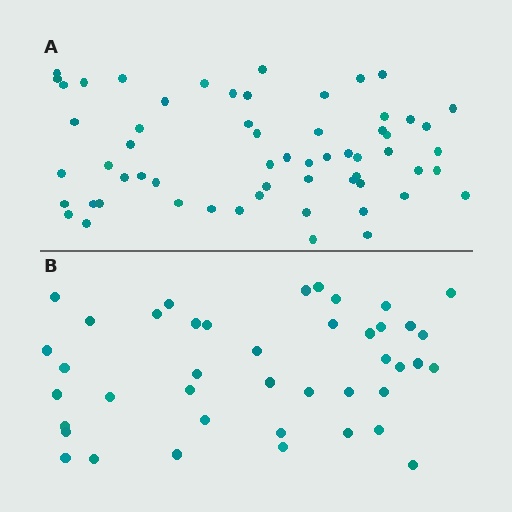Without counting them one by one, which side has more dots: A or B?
Region A (the top region) has more dots.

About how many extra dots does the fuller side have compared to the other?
Region A has approximately 20 more dots than region B.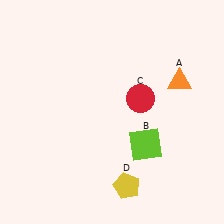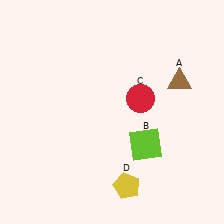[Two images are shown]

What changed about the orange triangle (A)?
In Image 1, A is orange. In Image 2, it changed to brown.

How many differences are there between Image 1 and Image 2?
There is 1 difference between the two images.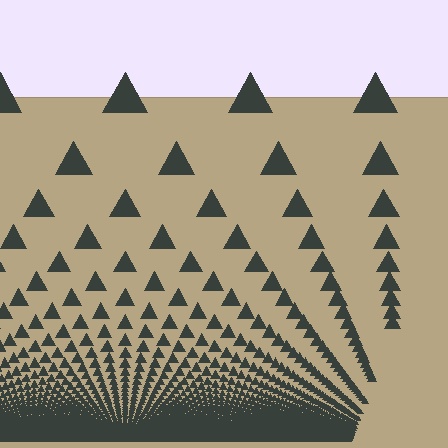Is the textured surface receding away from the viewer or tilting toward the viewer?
The surface appears to tilt toward the viewer. Texture elements get larger and sparser toward the top.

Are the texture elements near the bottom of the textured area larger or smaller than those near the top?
Smaller. The gradient is inverted — elements near the bottom are smaller and denser.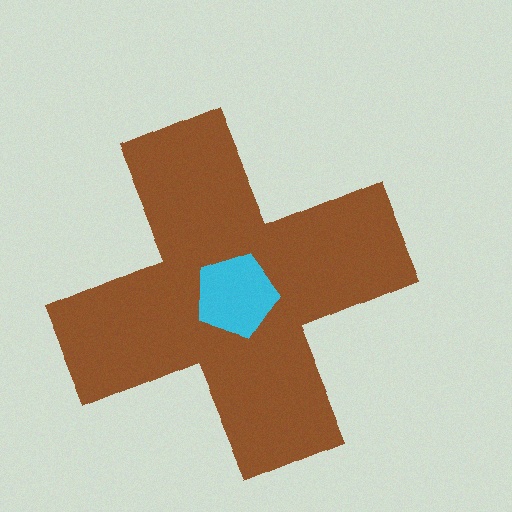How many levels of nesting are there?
2.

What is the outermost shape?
The brown cross.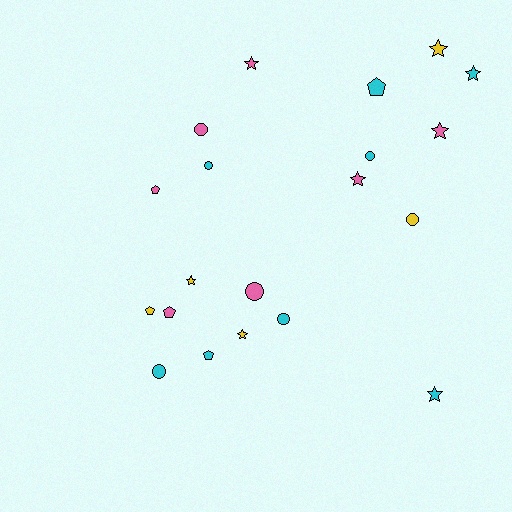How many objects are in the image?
There are 20 objects.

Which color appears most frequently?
Cyan, with 8 objects.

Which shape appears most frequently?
Star, with 8 objects.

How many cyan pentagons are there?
There are 2 cyan pentagons.